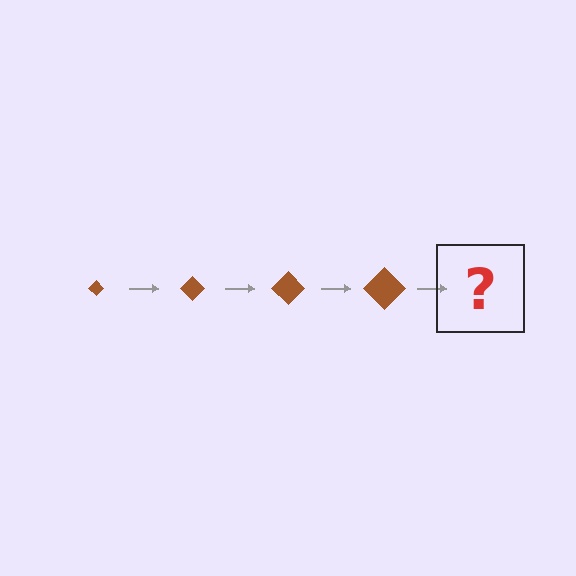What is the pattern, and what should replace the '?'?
The pattern is that the diamond gets progressively larger each step. The '?' should be a brown diamond, larger than the previous one.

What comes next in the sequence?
The next element should be a brown diamond, larger than the previous one.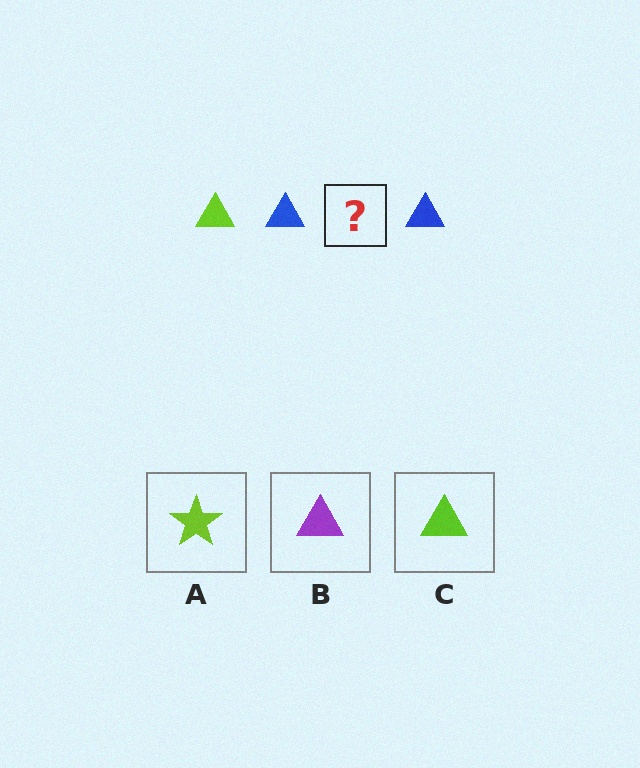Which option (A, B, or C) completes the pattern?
C.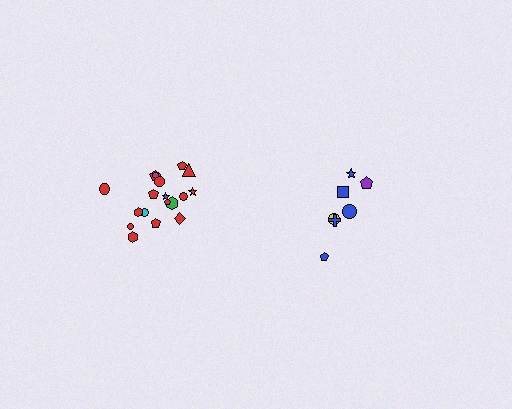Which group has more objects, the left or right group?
The left group.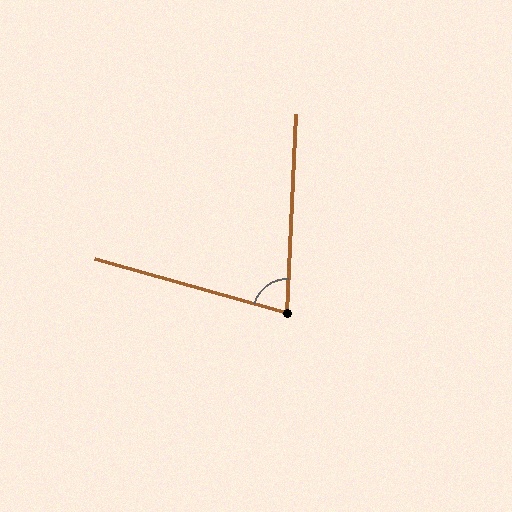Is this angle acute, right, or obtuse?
It is acute.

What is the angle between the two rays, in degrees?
Approximately 77 degrees.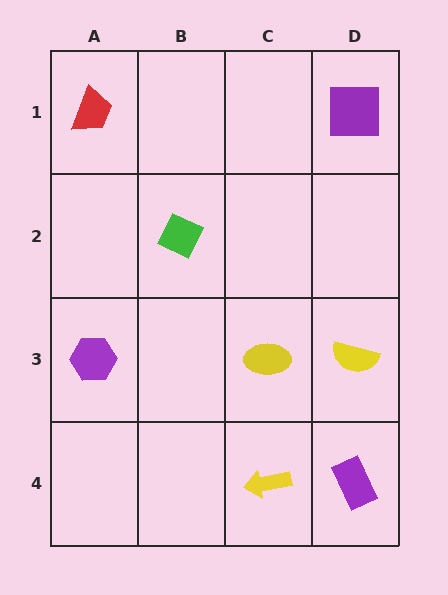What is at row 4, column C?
A yellow arrow.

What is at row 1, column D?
A purple square.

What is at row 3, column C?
A yellow ellipse.